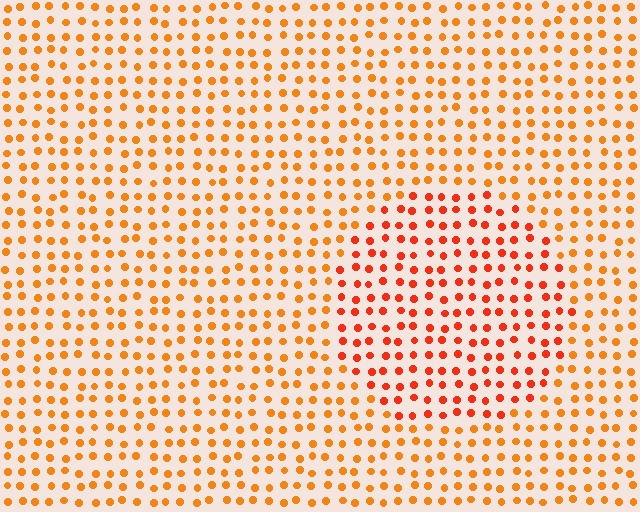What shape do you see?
I see a circle.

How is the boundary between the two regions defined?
The boundary is defined purely by a slight shift in hue (about 24 degrees). Spacing, size, and orientation are identical on both sides.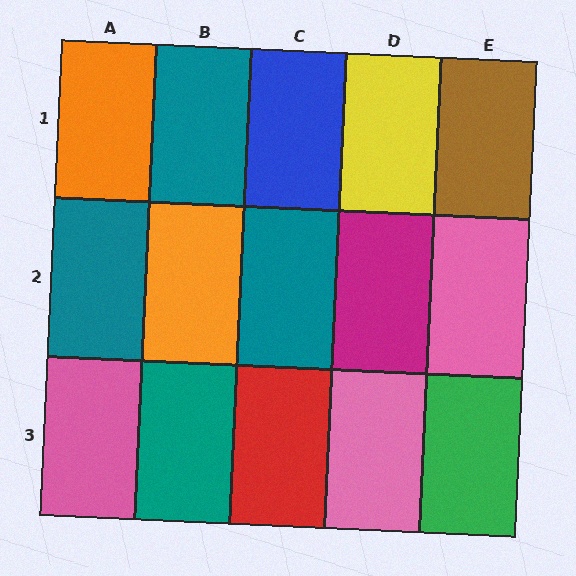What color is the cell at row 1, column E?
Brown.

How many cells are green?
1 cell is green.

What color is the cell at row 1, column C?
Blue.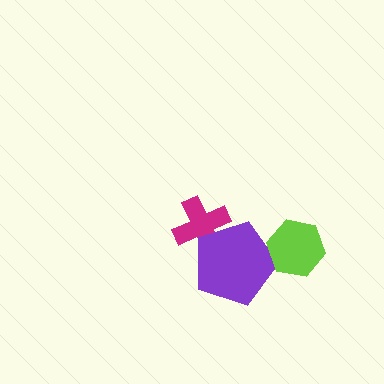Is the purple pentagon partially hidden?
Yes, it is partially covered by another shape.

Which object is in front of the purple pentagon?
The lime hexagon is in front of the purple pentagon.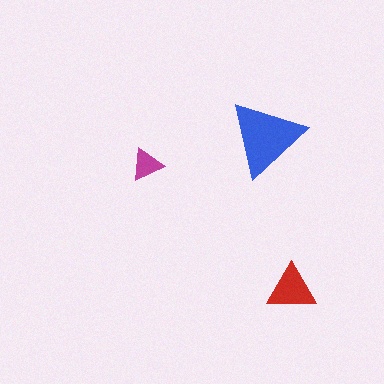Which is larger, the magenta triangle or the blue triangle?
The blue one.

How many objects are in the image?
There are 3 objects in the image.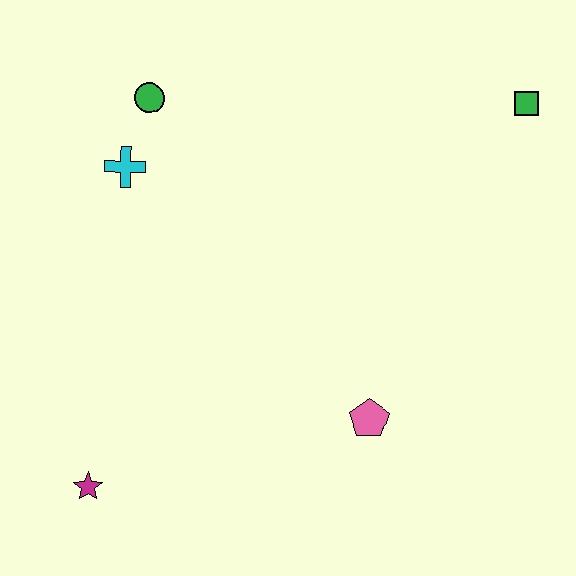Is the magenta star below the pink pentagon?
Yes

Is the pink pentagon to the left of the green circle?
No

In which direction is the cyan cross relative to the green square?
The cyan cross is to the left of the green square.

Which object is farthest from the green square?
The magenta star is farthest from the green square.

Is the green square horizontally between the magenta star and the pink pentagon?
No